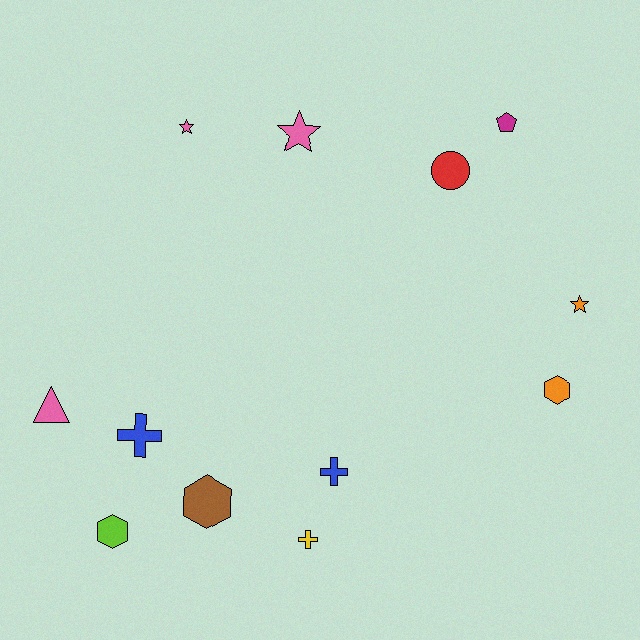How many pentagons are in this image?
There is 1 pentagon.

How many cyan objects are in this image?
There are no cyan objects.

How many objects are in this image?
There are 12 objects.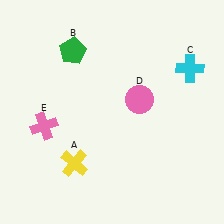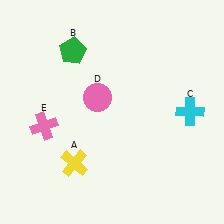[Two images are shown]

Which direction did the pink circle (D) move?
The pink circle (D) moved left.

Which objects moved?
The objects that moved are: the cyan cross (C), the pink circle (D).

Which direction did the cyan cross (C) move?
The cyan cross (C) moved down.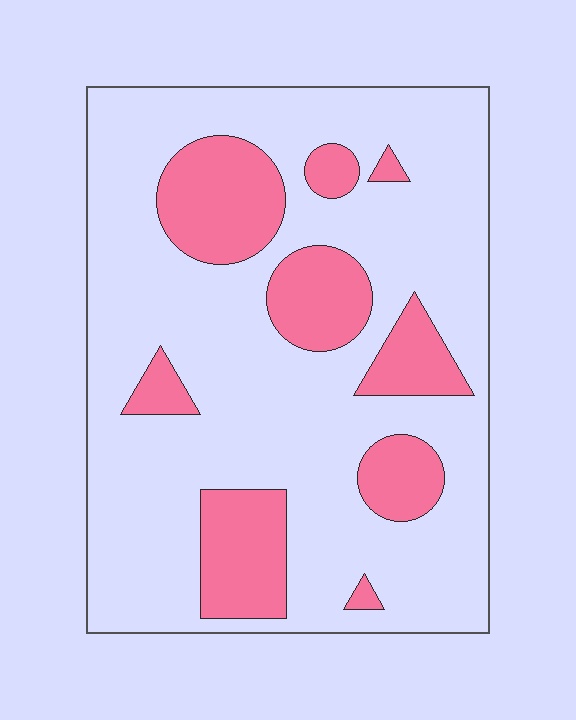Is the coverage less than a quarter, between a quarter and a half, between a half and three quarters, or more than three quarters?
Less than a quarter.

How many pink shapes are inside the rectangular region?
9.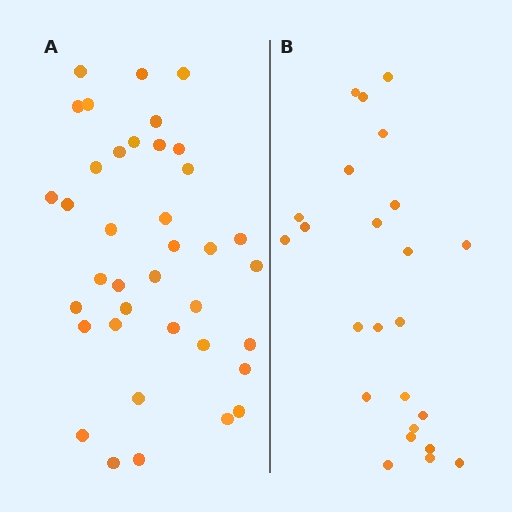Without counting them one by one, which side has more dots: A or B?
Region A (the left region) has more dots.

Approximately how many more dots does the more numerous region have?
Region A has approximately 15 more dots than region B.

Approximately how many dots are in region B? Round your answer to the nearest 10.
About 20 dots. (The exact count is 24, which rounds to 20.)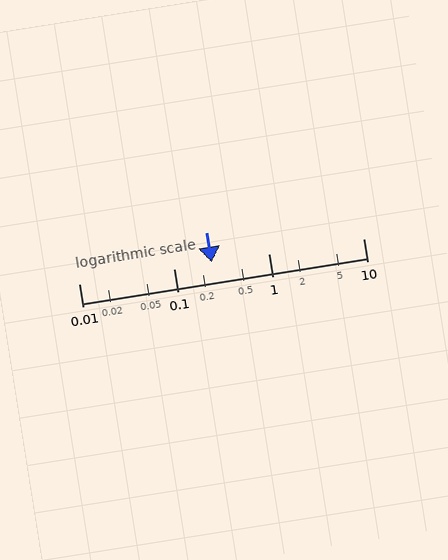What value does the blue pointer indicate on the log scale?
The pointer indicates approximately 0.25.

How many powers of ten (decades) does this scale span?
The scale spans 3 decades, from 0.01 to 10.